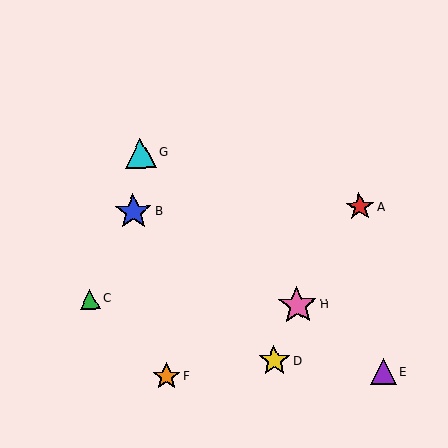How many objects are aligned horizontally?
2 objects (A, B) are aligned horizontally.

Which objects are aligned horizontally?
Objects A, B are aligned horizontally.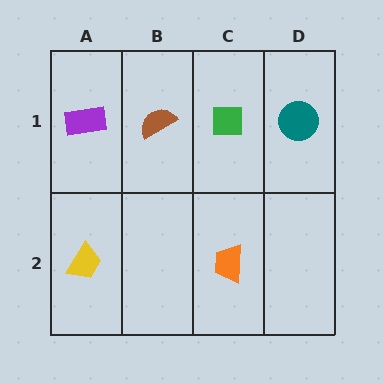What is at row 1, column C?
A green square.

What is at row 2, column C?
An orange trapezoid.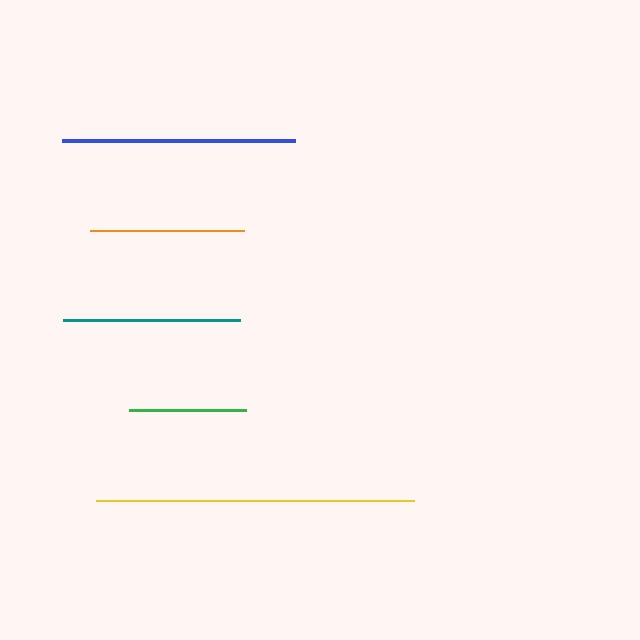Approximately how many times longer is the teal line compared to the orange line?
The teal line is approximately 1.2 times the length of the orange line.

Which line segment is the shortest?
The green line is the shortest at approximately 118 pixels.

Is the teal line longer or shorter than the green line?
The teal line is longer than the green line.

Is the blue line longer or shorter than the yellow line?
The yellow line is longer than the blue line.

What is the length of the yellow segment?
The yellow segment is approximately 317 pixels long.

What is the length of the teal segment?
The teal segment is approximately 177 pixels long.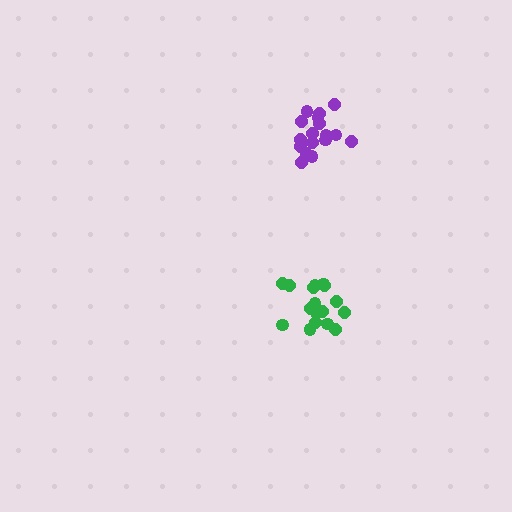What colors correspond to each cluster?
The clusters are colored: green, purple.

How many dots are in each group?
Group 1: 17 dots, Group 2: 17 dots (34 total).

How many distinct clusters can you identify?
There are 2 distinct clusters.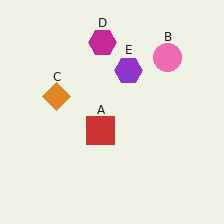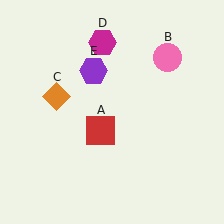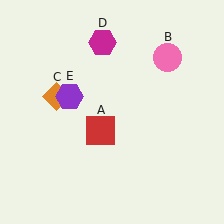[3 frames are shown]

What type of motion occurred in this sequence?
The purple hexagon (object E) rotated counterclockwise around the center of the scene.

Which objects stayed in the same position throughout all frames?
Red square (object A) and pink circle (object B) and orange diamond (object C) and magenta hexagon (object D) remained stationary.